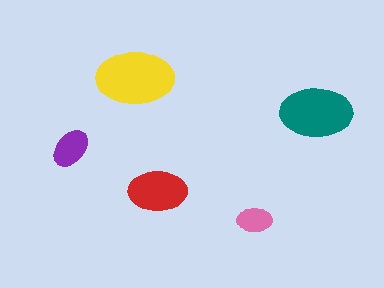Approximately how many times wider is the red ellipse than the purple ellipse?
About 1.5 times wider.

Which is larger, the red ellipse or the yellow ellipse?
The yellow one.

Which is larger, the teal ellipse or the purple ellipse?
The teal one.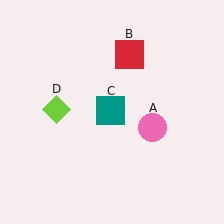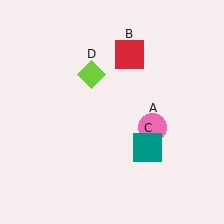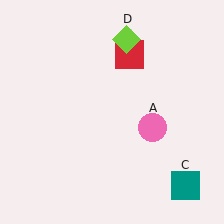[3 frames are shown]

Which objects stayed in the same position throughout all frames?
Pink circle (object A) and red square (object B) remained stationary.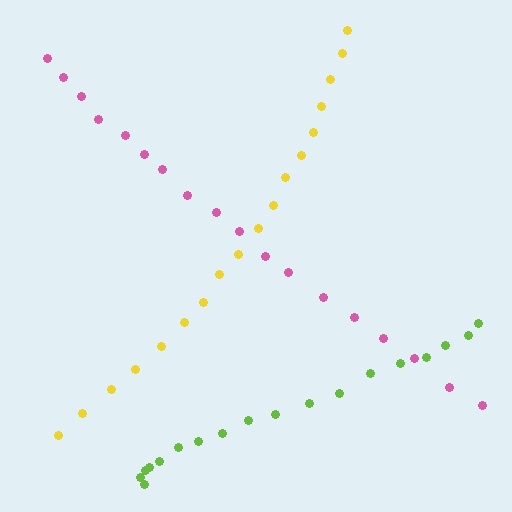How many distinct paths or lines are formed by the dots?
There are 3 distinct paths.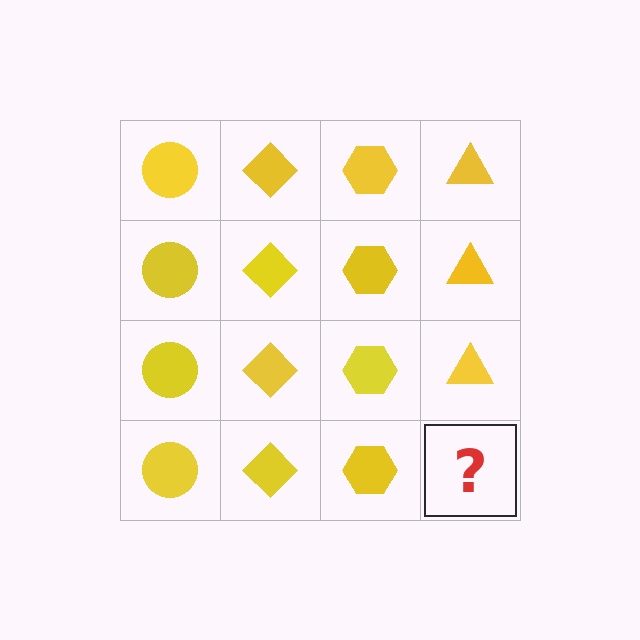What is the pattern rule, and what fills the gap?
The rule is that each column has a consistent shape. The gap should be filled with a yellow triangle.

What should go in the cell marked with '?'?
The missing cell should contain a yellow triangle.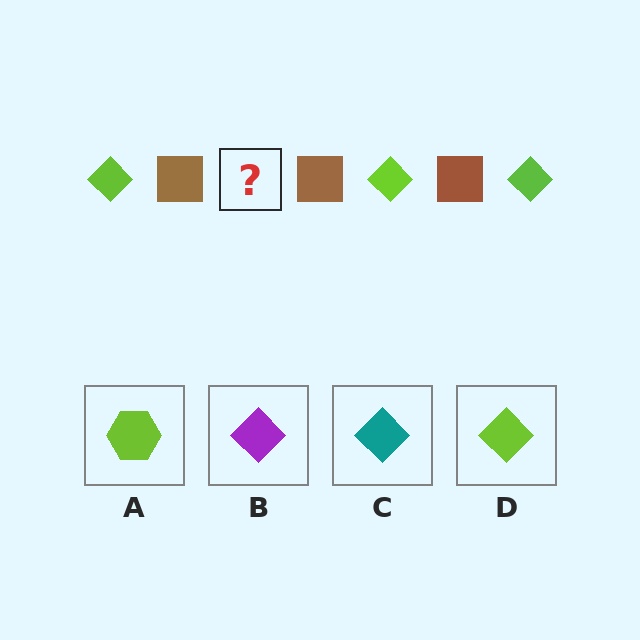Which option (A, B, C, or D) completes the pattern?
D.